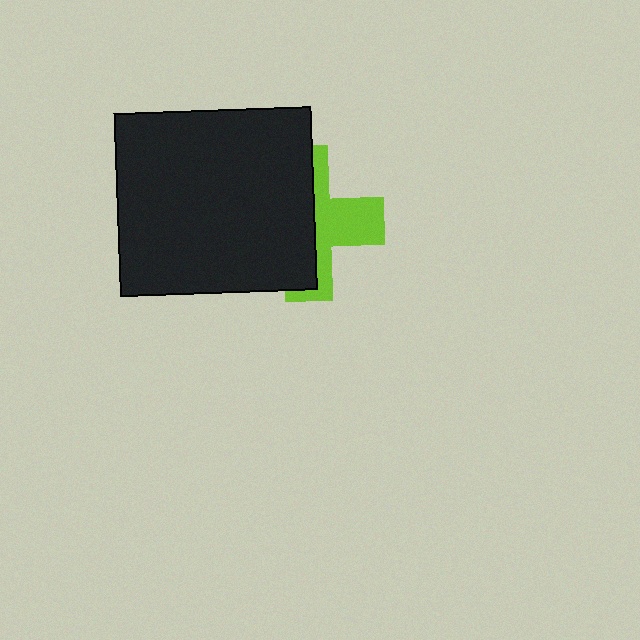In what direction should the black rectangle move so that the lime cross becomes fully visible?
The black rectangle should move left. That is the shortest direction to clear the overlap and leave the lime cross fully visible.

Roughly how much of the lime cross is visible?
A small part of it is visible (roughly 41%).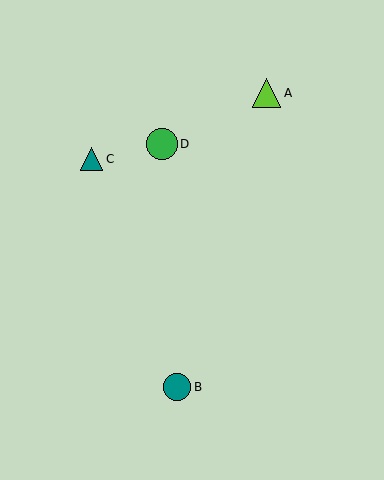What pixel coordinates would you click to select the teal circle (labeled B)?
Click at (177, 387) to select the teal circle B.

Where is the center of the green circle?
The center of the green circle is at (162, 144).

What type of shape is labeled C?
Shape C is a teal triangle.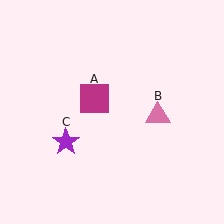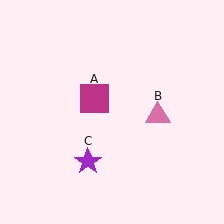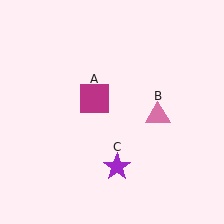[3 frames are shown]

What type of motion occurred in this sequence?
The purple star (object C) rotated counterclockwise around the center of the scene.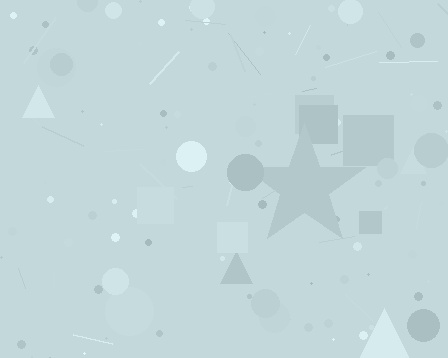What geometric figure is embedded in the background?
A star is embedded in the background.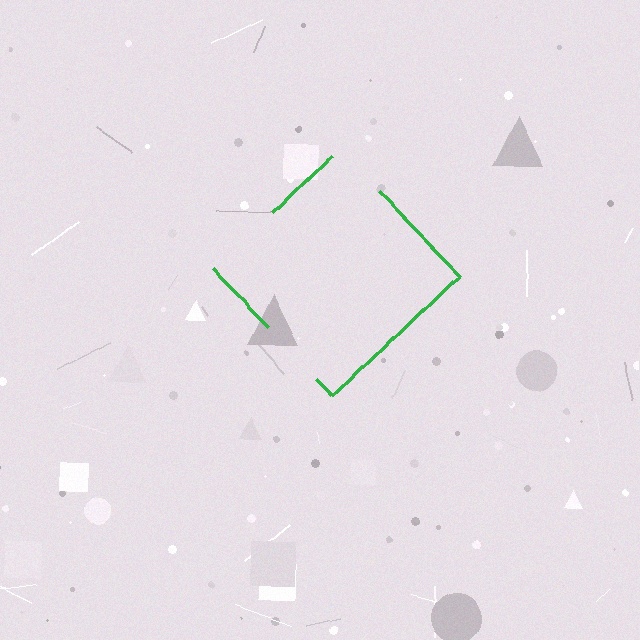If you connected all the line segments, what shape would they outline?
They would outline a diamond.